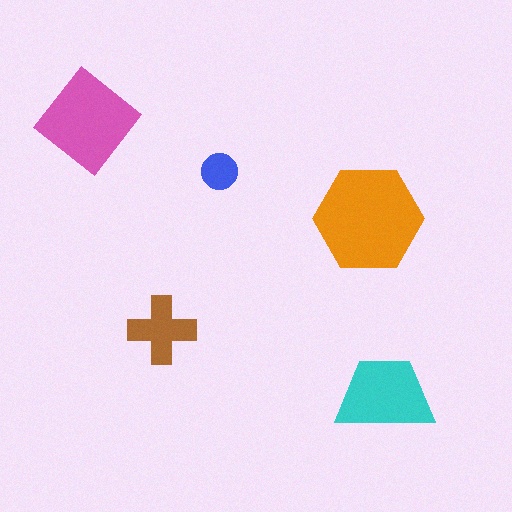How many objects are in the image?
There are 5 objects in the image.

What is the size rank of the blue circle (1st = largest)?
5th.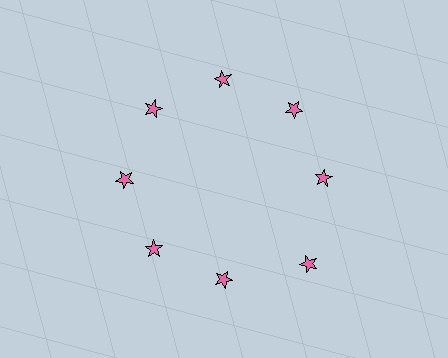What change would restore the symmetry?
The symmetry would be restored by moving it inward, back onto the ring so that all 8 stars sit at equal angles and equal distance from the center.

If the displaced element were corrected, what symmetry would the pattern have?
It would have 8-fold rotational symmetry — the pattern would map onto itself every 45 degrees.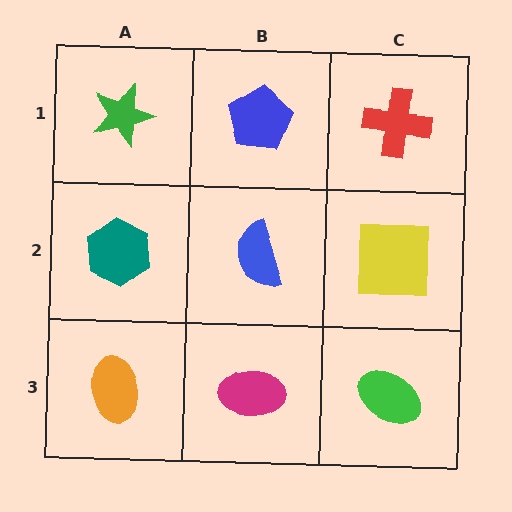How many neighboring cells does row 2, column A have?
3.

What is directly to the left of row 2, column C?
A blue semicircle.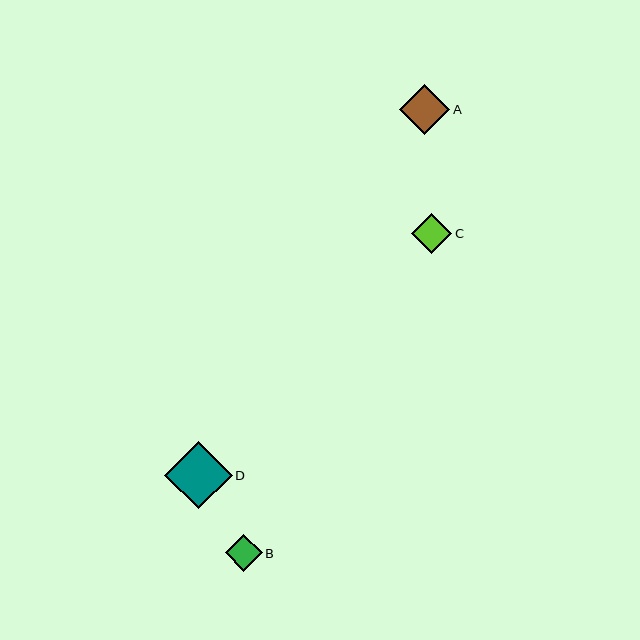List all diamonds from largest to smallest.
From largest to smallest: D, A, C, B.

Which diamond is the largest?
Diamond D is the largest with a size of approximately 68 pixels.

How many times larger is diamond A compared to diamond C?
Diamond A is approximately 1.2 times the size of diamond C.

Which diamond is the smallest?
Diamond B is the smallest with a size of approximately 36 pixels.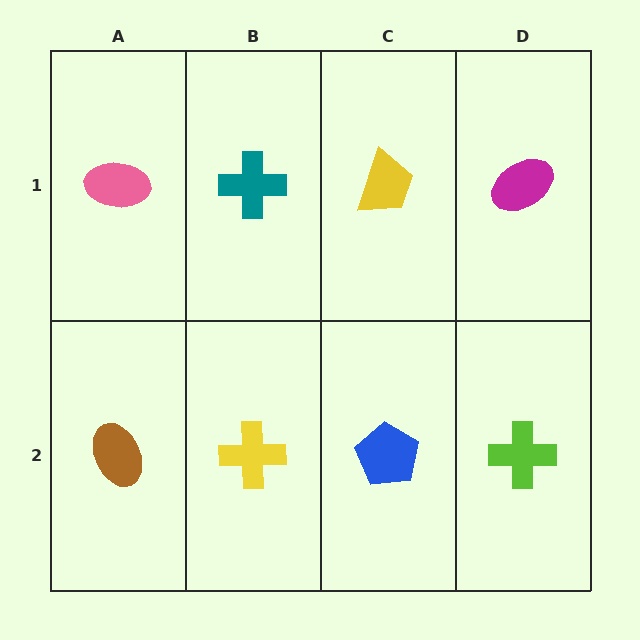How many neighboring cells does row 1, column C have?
3.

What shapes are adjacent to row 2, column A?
A pink ellipse (row 1, column A), a yellow cross (row 2, column B).